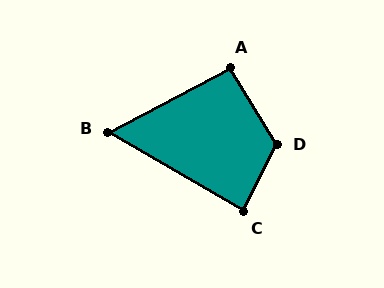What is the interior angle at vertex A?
Approximately 94 degrees (approximately right).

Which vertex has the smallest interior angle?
B, at approximately 58 degrees.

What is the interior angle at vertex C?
Approximately 86 degrees (approximately right).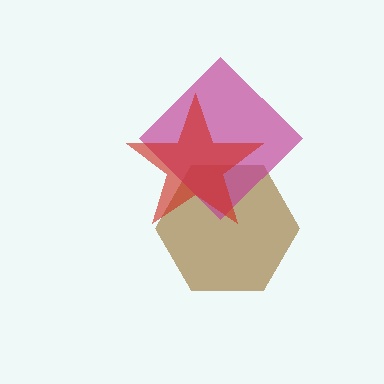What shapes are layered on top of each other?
The layered shapes are: a brown hexagon, a magenta diamond, a red star.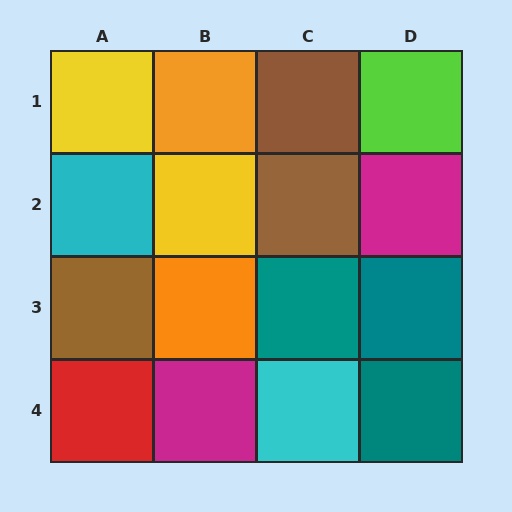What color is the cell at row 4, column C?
Cyan.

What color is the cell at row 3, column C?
Teal.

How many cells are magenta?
2 cells are magenta.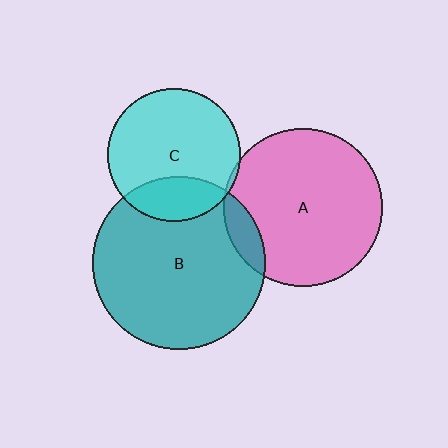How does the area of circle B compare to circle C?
Approximately 1.7 times.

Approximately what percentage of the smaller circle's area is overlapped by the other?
Approximately 25%.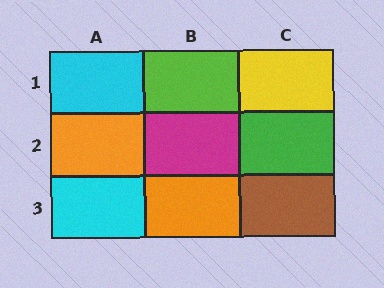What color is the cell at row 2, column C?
Green.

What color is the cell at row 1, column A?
Cyan.